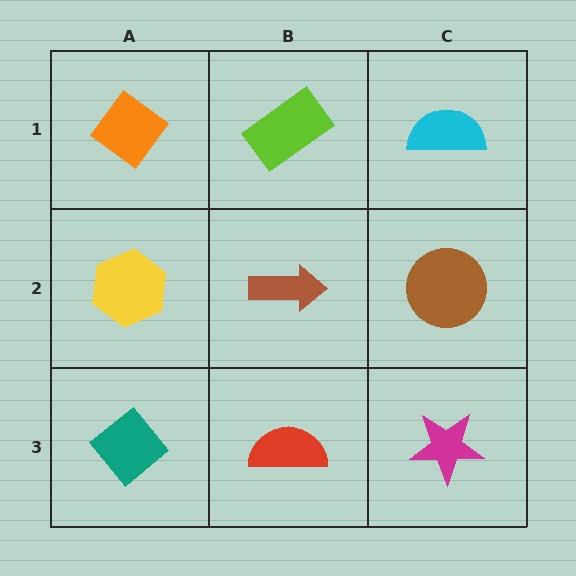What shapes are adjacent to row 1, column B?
A brown arrow (row 2, column B), an orange diamond (row 1, column A), a cyan semicircle (row 1, column C).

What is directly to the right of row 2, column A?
A brown arrow.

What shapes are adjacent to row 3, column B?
A brown arrow (row 2, column B), a teal diamond (row 3, column A), a magenta star (row 3, column C).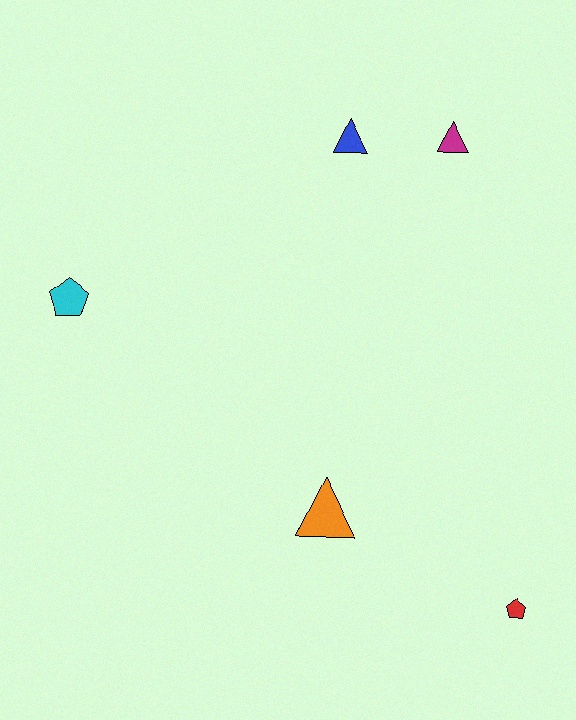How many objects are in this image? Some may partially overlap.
There are 5 objects.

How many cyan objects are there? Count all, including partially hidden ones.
There is 1 cyan object.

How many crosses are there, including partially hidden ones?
There are no crosses.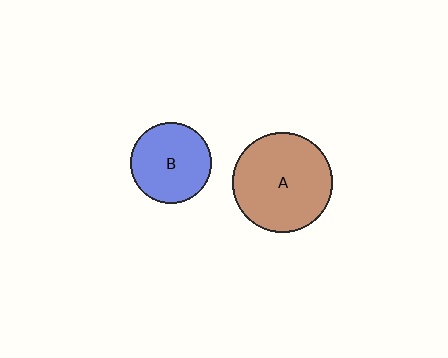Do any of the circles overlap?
No, none of the circles overlap.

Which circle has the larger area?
Circle A (brown).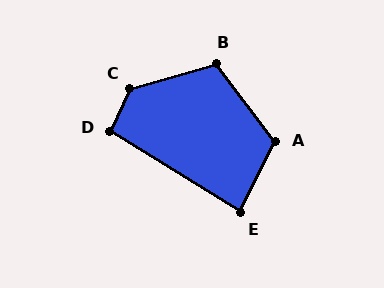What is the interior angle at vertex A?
Approximately 116 degrees (obtuse).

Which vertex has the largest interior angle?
C, at approximately 131 degrees.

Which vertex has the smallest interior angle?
E, at approximately 85 degrees.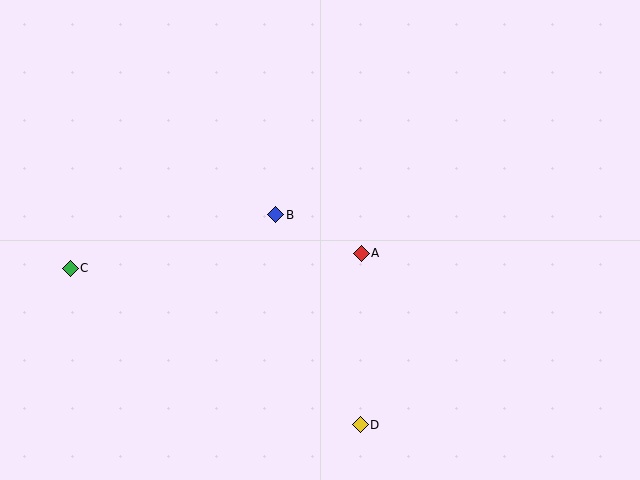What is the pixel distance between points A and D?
The distance between A and D is 171 pixels.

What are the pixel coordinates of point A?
Point A is at (361, 253).